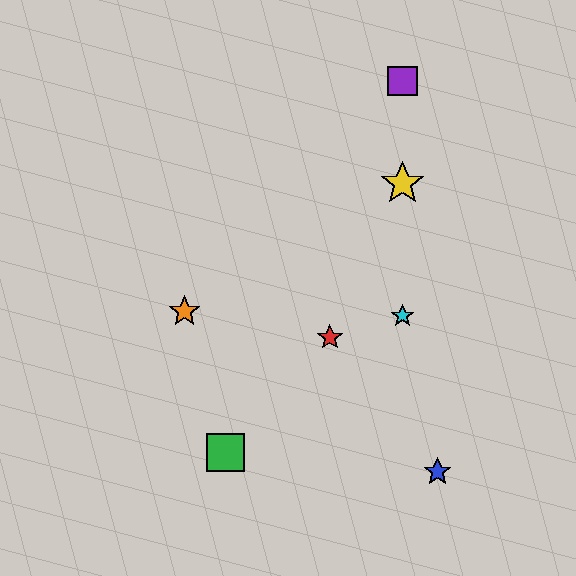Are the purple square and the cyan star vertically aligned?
Yes, both are at x≈402.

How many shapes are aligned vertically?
3 shapes (the yellow star, the purple square, the cyan star) are aligned vertically.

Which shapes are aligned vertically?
The yellow star, the purple square, the cyan star are aligned vertically.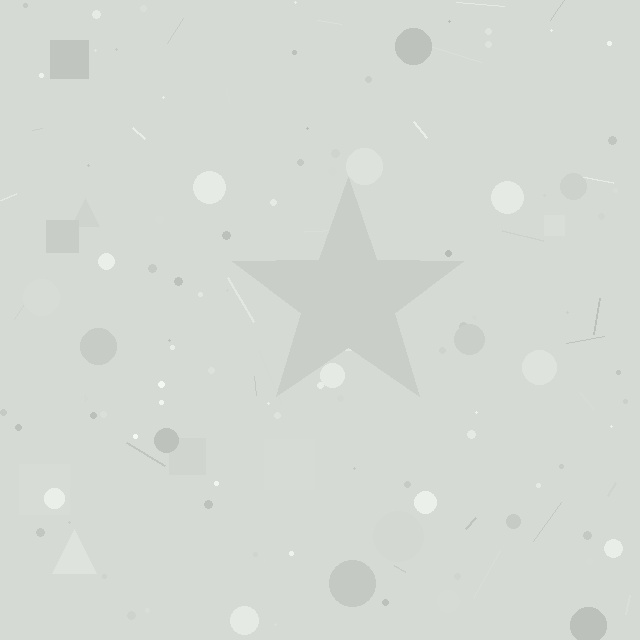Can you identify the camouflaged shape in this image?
The camouflaged shape is a star.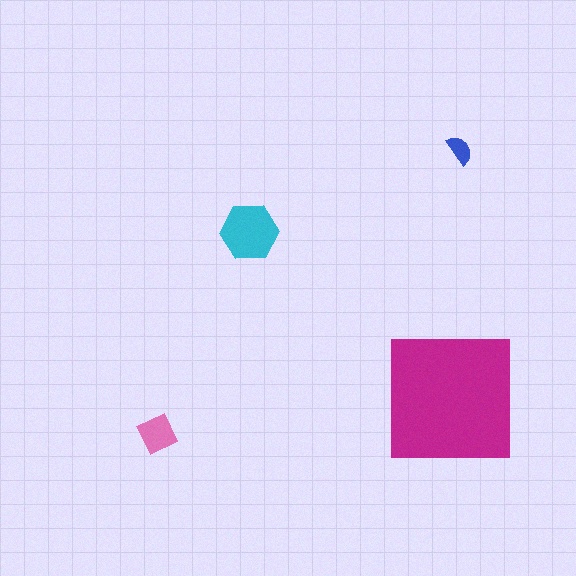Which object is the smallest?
The blue semicircle.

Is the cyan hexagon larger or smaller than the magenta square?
Smaller.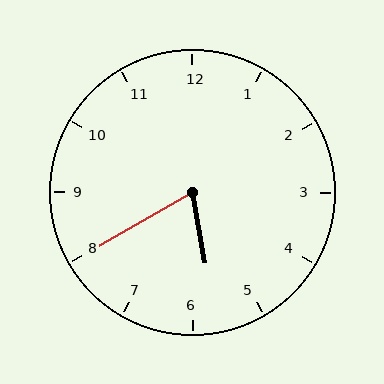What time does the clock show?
5:40.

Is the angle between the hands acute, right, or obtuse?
It is acute.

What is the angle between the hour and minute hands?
Approximately 70 degrees.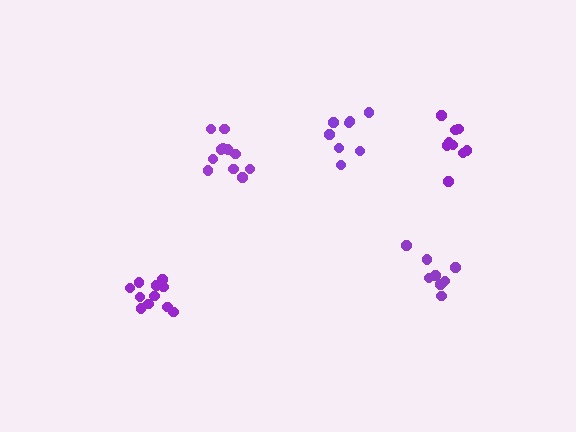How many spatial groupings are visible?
There are 5 spatial groupings.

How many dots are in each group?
Group 1: 8 dots, Group 2: 9 dots, Group 3: 11 dots, Group 4: 8 dots, Group 5: 11 dots (47 total).